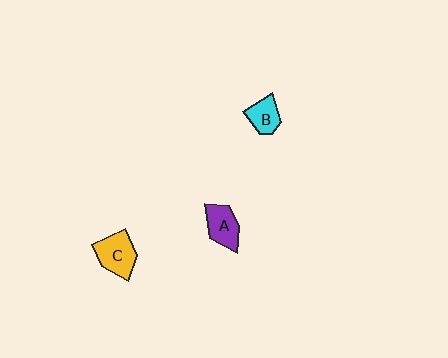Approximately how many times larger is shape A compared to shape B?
Approximately 1.2 times.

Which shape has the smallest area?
Shape B (cyan).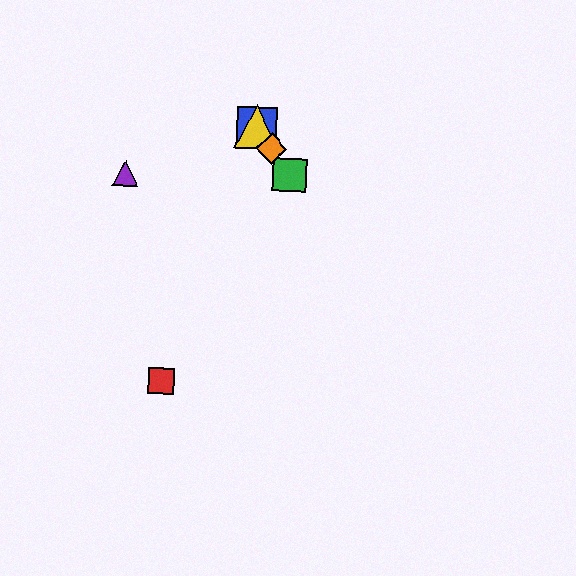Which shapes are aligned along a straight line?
The blue square, the green square, the yellow triangle, the orange diamond are aligned along a straight line.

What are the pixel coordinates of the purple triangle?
The purple triangle is at (125, 173).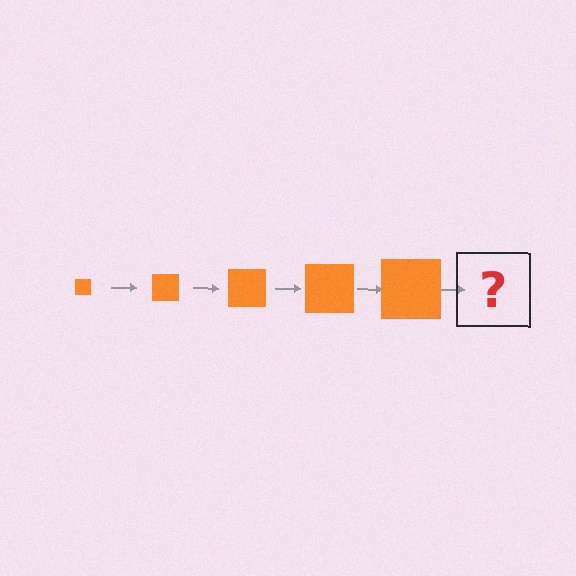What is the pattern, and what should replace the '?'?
The pattern is that the square gets progressively larger each step. The '?' should be an orange square, larger than the previous one.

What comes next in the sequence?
The next element should be an orange square, larger than the previous one.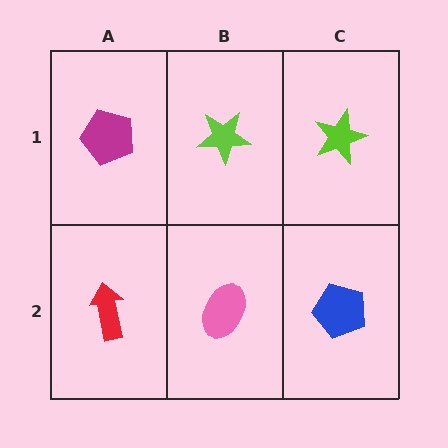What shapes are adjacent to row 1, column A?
A red arrow (row 2, column A), a lime star (row 1, column B).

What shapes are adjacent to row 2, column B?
A lime star (row 1, column B), a red arrow (row 2, column A), a blue pentagon (row 2, column C).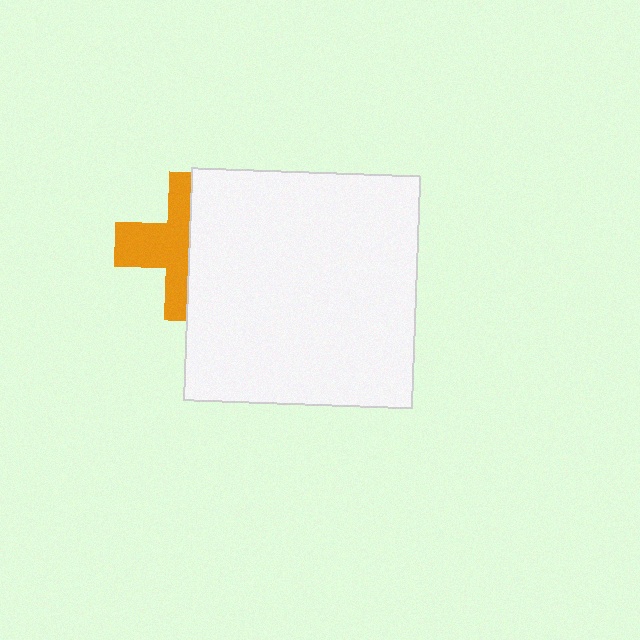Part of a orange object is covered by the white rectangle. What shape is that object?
It is a cross.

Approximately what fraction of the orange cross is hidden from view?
Roughly 51% of the orange cross is hidden behind the white rectangle.